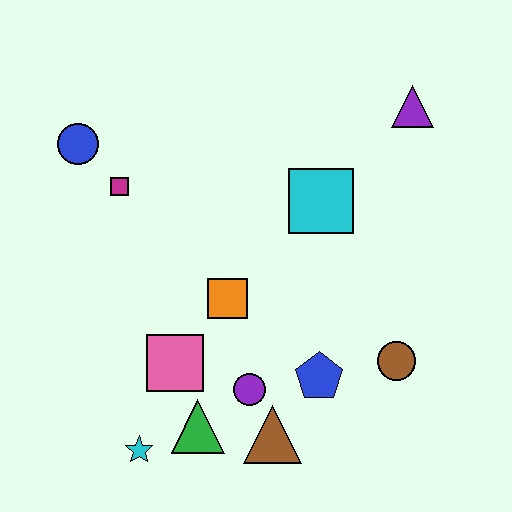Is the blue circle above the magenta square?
Yes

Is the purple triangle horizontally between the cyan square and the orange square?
No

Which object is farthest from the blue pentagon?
The blue circle is farthest from the blue pentagon.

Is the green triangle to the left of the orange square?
Yes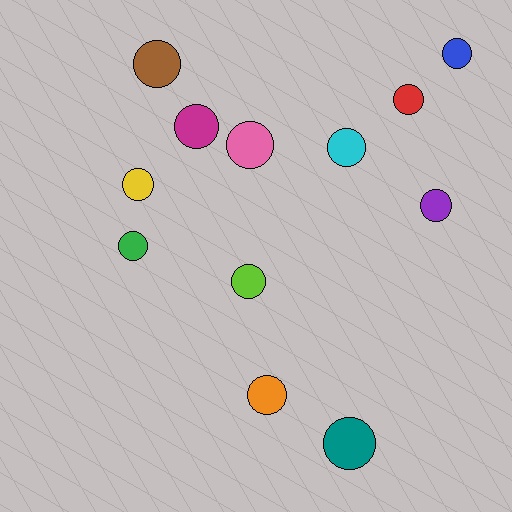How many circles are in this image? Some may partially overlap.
There are 12 circles.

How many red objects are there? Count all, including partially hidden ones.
There is 1 red object.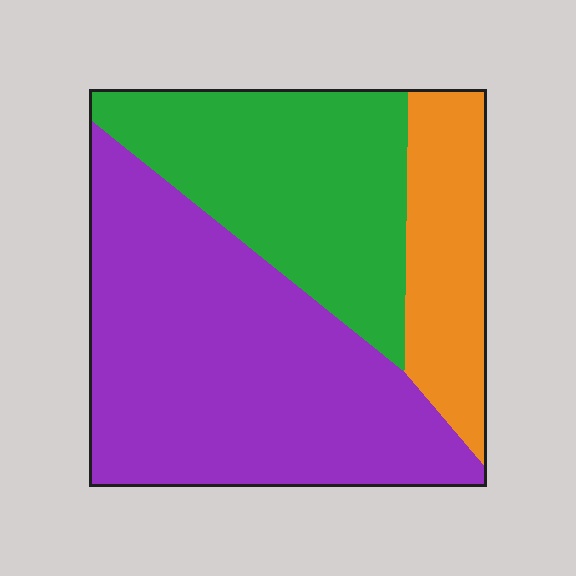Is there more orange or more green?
Green.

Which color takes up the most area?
Purple, at roughly 50%.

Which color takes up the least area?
Orange, at roughly 15%.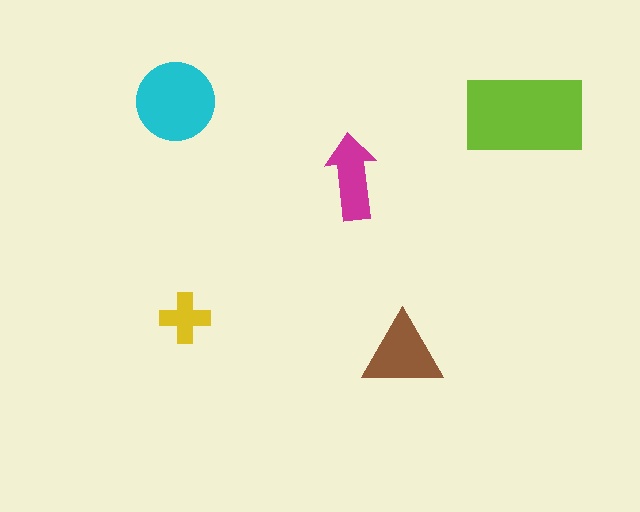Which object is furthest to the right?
The lime rectangle is rightmost.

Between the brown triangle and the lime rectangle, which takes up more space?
The lime rectangle.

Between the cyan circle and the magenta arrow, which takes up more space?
The cyan circle.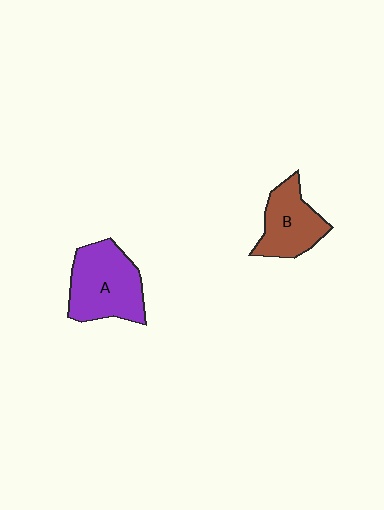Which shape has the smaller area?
Shape B (brown).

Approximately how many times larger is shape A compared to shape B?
Approximately 1.3 times.